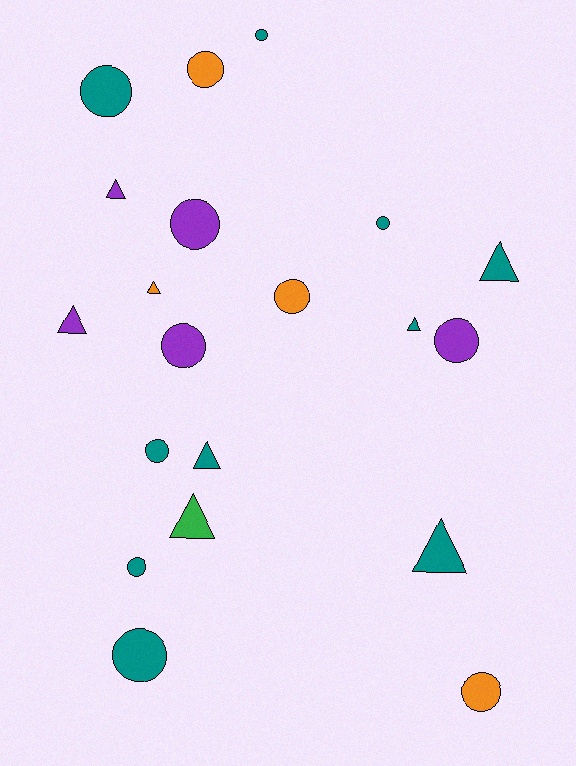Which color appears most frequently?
Teal, with 10 objects.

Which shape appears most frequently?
Circle, with 12 objects.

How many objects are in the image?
There are 20 objects.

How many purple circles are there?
There are 3 purple circles.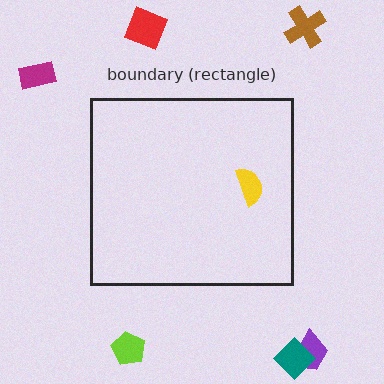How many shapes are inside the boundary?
1 inside, 6 outside.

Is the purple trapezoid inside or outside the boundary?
Outside.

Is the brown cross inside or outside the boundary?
Outside.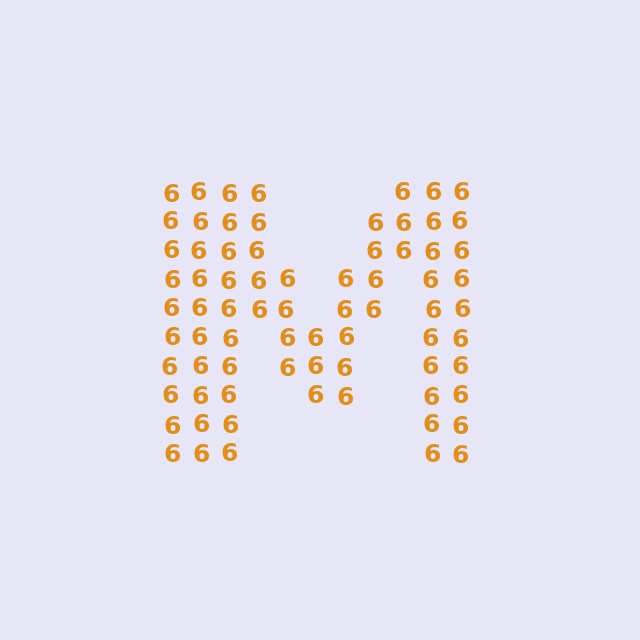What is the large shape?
The large shape is the letter M.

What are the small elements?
The small elements are digit 6's.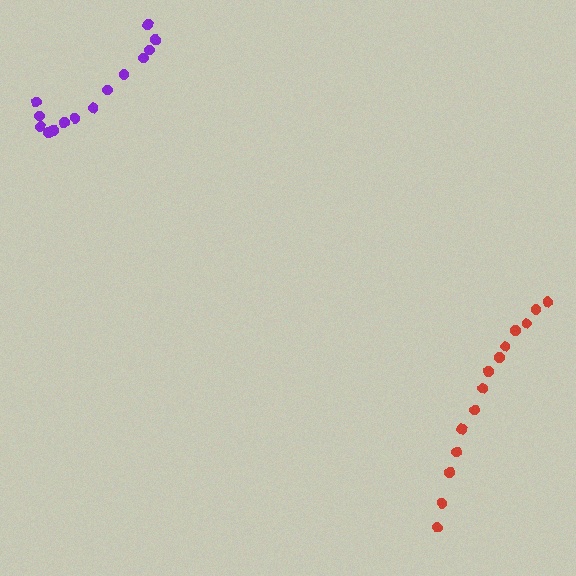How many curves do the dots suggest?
There are 2 distinct paths.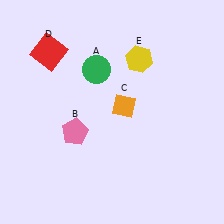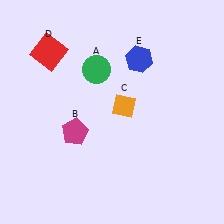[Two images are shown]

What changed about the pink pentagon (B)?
In Image 1, B is pink. In Image 2, it changed to magenta.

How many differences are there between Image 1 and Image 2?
There are 2 differences between the two images.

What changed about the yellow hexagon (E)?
In Image 1, E is yellow. In Image 2, it changed to blue.